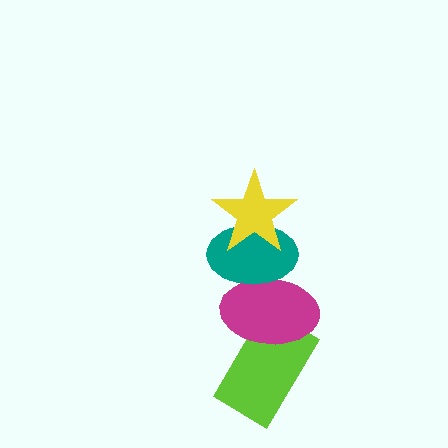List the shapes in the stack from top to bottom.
From top to bottom: the yellow star, the teal ellipse, the magenta ellipse, the lime rectangle.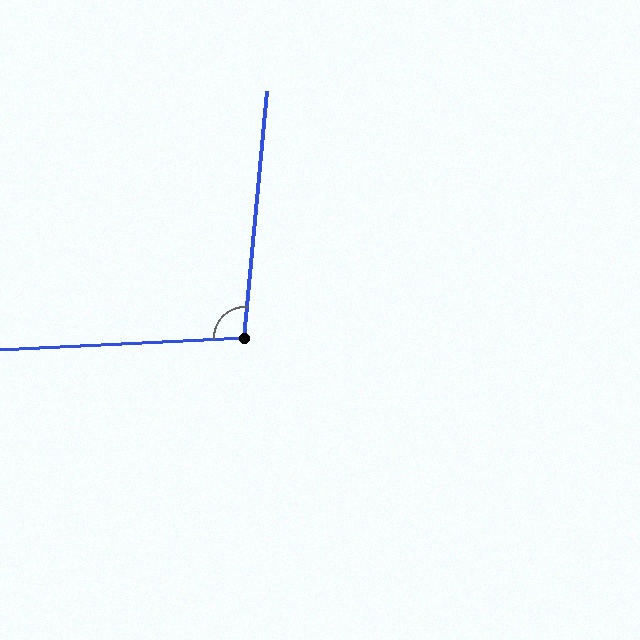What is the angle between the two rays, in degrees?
Approximately 98 degrees.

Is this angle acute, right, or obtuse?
It is obtuse.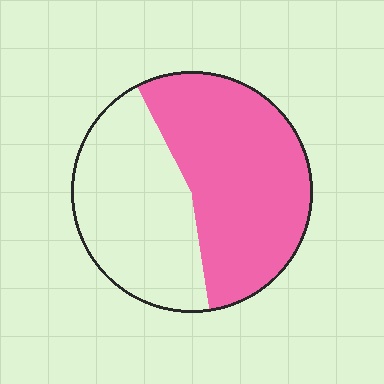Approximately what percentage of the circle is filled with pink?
Approximately 55%.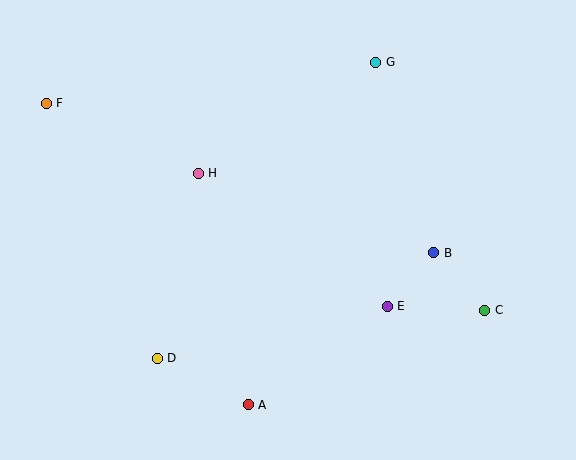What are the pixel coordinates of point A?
Point A is at (248, 405).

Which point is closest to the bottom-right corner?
Point C is closest to the bottom-right corner.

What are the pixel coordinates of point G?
Point G is at (376, 62).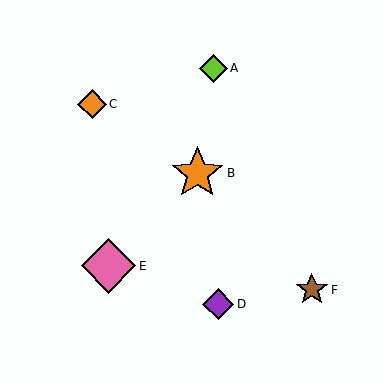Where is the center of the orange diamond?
The center of the orange diamond is at (92, 104).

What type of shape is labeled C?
Shape C is an orange diamond.